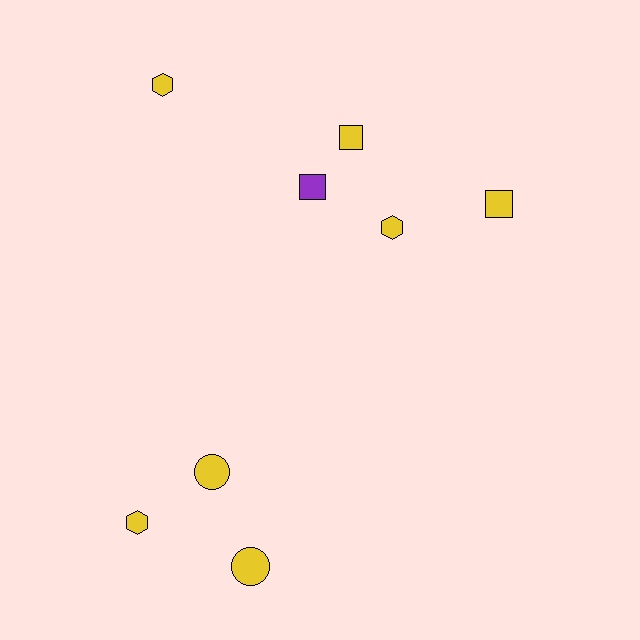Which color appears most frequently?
Yellow, with 7 objects.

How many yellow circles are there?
There are 2 yellow circles.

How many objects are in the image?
There are 8 objects.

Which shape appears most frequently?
Hexagon, with 3 objects.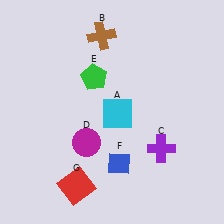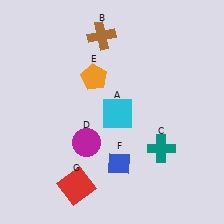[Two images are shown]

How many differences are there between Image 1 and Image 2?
There are 2 differences between the two images.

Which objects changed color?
C changed from purple to teal. E changed from green to orange.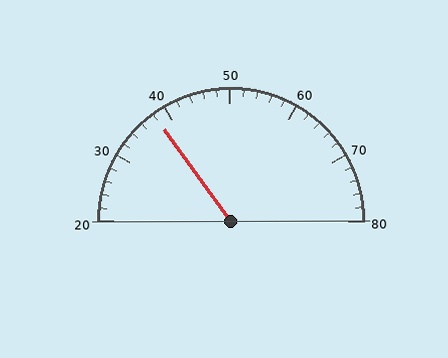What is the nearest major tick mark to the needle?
The nearest major tick mark is 40.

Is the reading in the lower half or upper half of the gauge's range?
The reading is in the lower half of the range (20 to 80).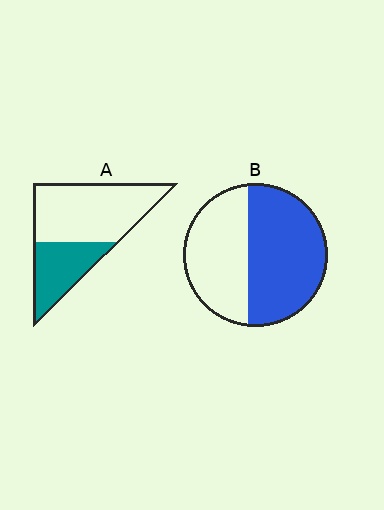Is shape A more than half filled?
No.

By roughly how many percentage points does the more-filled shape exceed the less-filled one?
By roughly 20 percentage points (B over A).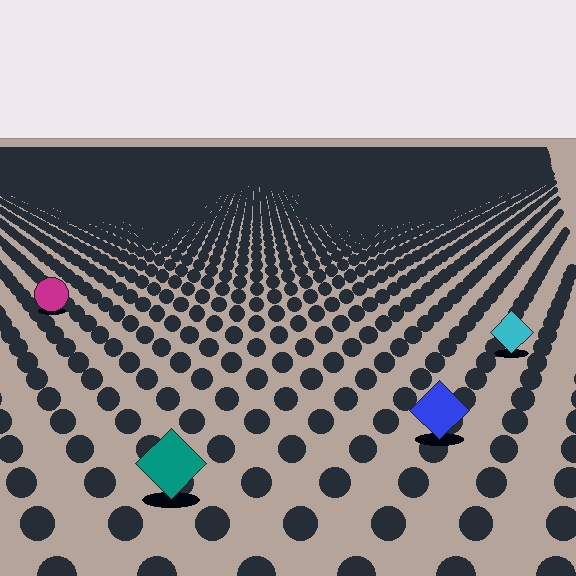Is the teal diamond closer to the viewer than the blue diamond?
Yes. The teal diamond is closer — you can tell from the texture gradient: the ground texture is coarser near it.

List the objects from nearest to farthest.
From nearest to farthest: the teal diamond, the blue diamond, the cyan diamond, the magenta circle.